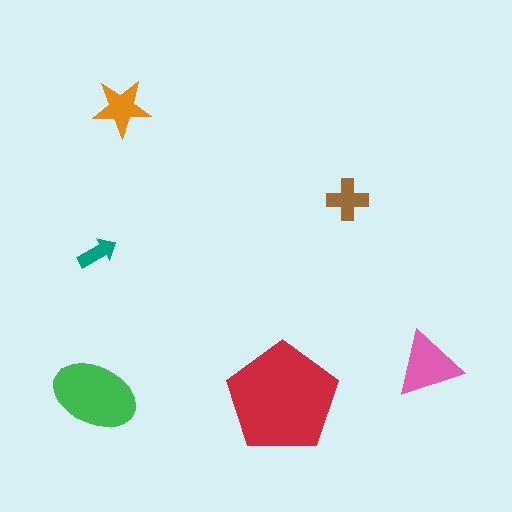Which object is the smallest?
The teal arrow.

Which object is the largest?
The red pentagon.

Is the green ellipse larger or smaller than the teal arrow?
Larger.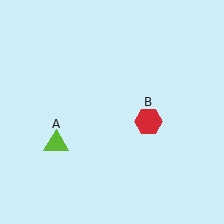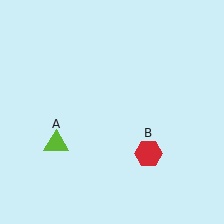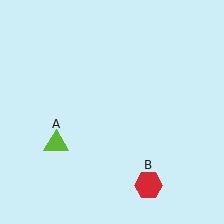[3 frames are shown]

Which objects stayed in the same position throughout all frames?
Lime triangle (object A) remained stationary.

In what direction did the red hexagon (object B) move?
The red hexagon (object B) moved down.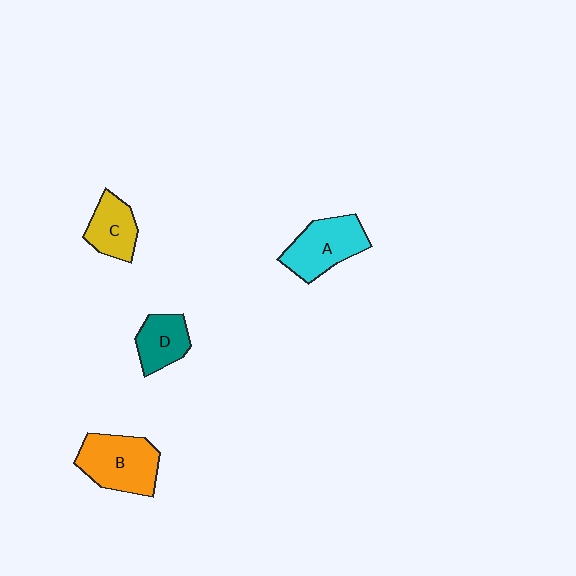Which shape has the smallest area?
Shape D (teal).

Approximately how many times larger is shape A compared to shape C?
Approximately 1.4 times.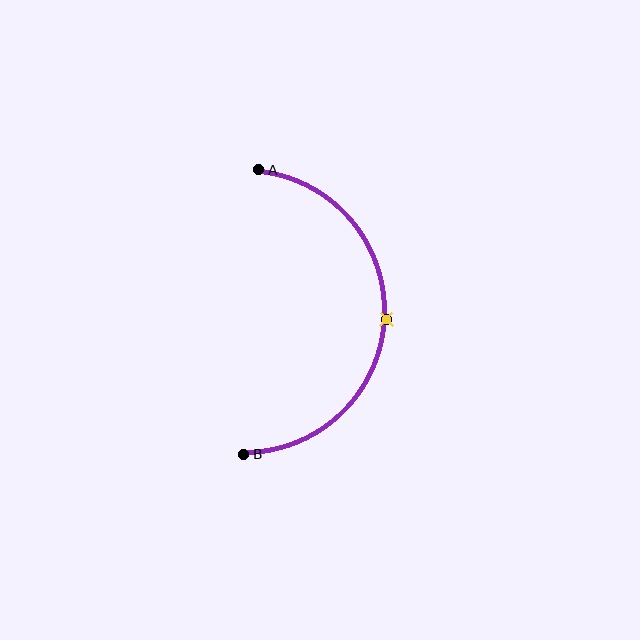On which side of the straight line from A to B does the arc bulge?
The arc bulges to the right of the straight line connecting A and B.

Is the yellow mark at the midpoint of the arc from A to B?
Yes. The yellow mark lies on the arc at equal arc-length from both A and B — it is the arc midpoint.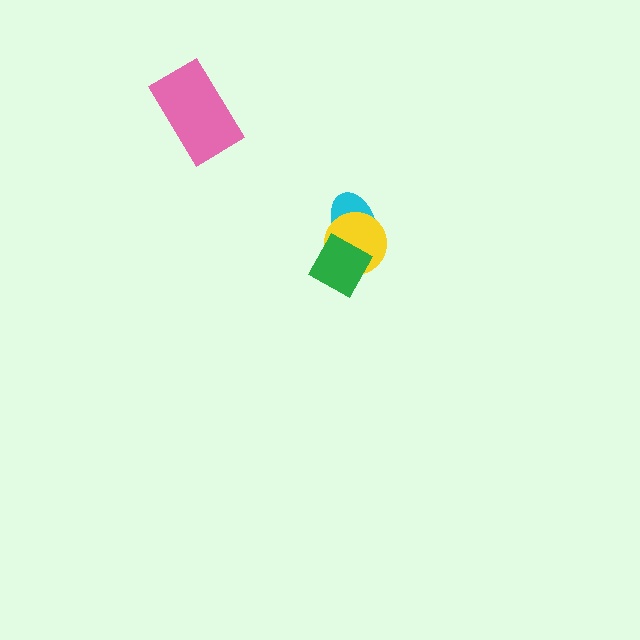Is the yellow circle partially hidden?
Yes, it is partially covered by another shape.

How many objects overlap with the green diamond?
2 objects overlap with the green diamond.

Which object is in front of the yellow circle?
The green diamond is in front of the yellow circle.